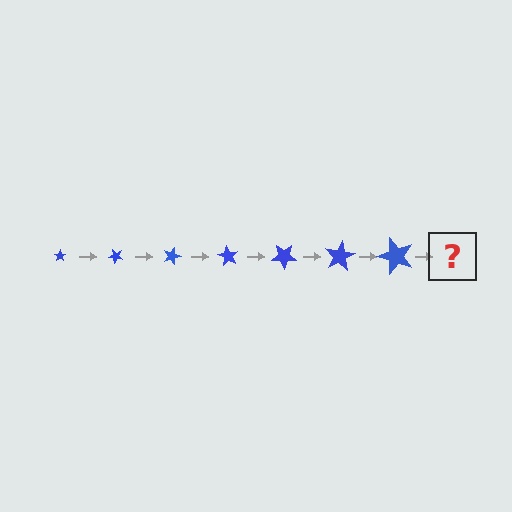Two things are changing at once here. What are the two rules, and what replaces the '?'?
The two rules are that the star grows larger each step and it rotates 45 degrees each step. The '?' should be a star, larger than the previous one and rotated 315 degrees from the start.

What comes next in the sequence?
The next element should be a star, larger than the previous one and rotated 315 degrees from the start.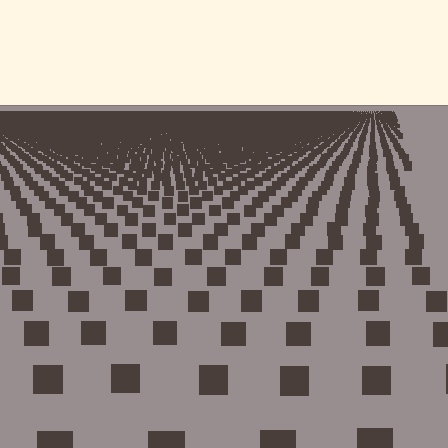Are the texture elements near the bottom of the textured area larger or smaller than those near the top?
Larger. Near the bottom, elements are closer to the viewer and appear at a bigger on-screen size.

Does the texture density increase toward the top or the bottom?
Density increases toward the top.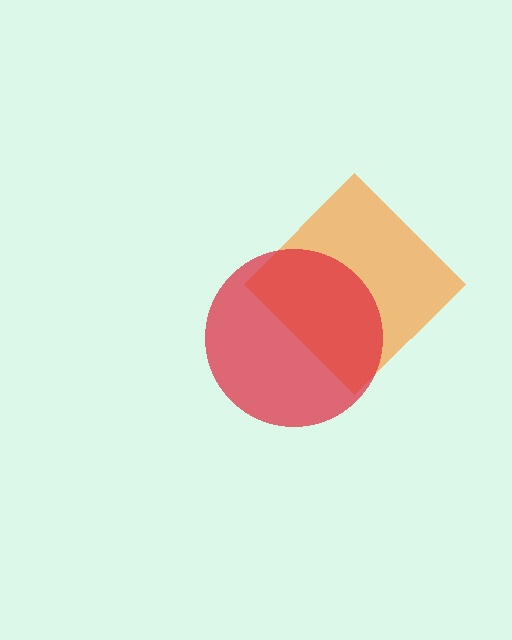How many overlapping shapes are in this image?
There are 2 overlapping shapes in the image.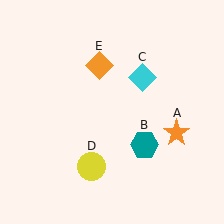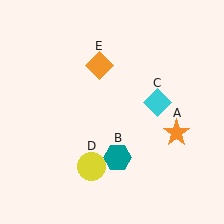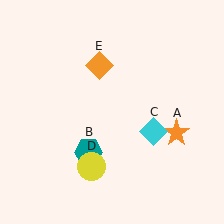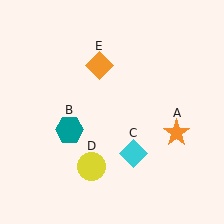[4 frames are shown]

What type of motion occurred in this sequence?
The teal hexagon (object B), cyan diamond (object C) rotated clockwise around the center of the scene.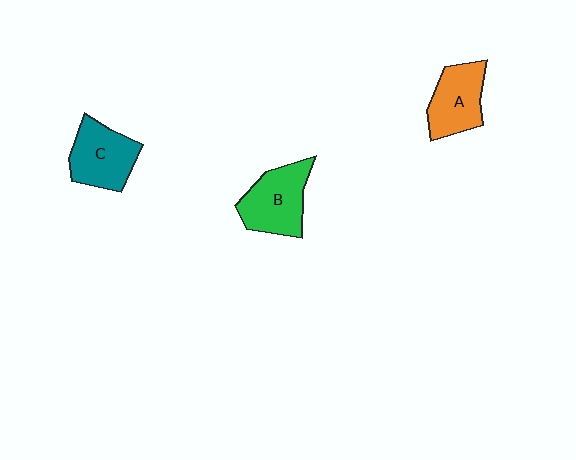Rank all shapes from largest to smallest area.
From largest to smallest: B (green), C (teal), A (orange).